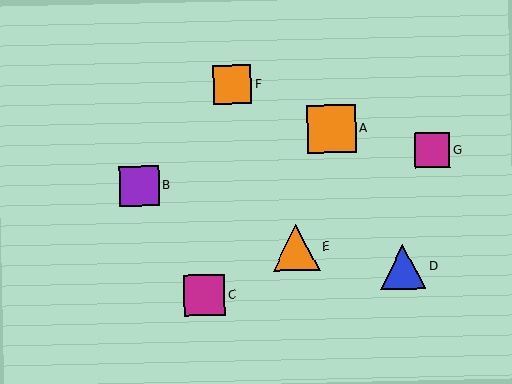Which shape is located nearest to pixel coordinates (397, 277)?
The blue triangle (labeled D) at (403, 267) is nearest to that location.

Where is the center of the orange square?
The center of the orange square is at (232, 85).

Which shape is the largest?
The orange square (labeled A) is the largest.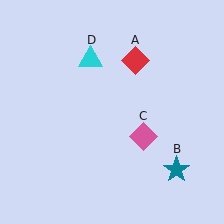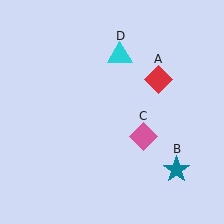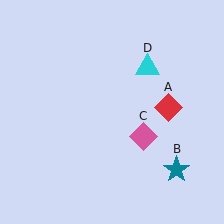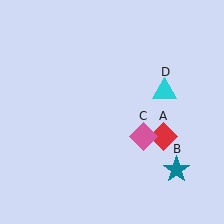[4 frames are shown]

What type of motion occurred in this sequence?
The red diamond (object A), cyan triangle (object D) rotated clockwise around the center of the scene.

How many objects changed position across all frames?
2 objects changed position: red diamond (object A), cyan triangle (object D).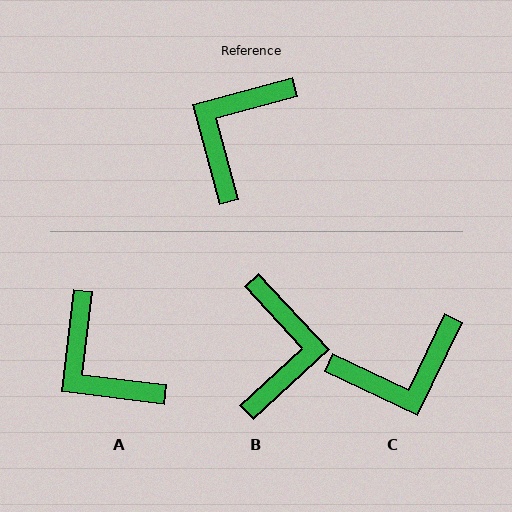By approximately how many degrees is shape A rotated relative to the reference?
Approximately 68 degrees counter-clockwise.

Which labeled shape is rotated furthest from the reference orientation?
B, about 152 degrees away.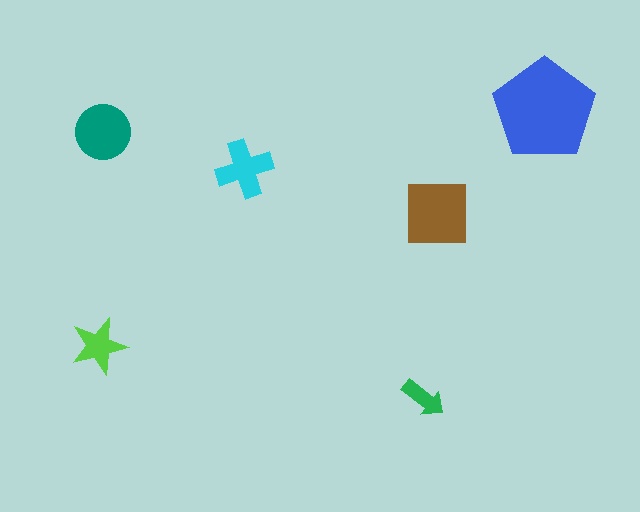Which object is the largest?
The blue pentagon.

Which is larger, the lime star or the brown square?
The brown square.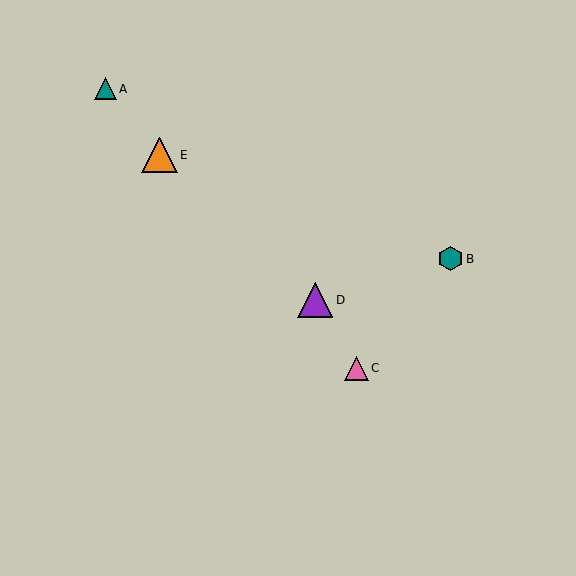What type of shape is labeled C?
Shape C is a pink triangle.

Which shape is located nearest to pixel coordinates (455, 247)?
The teal hexagon (labeled B) at (451, 259) is nearest to that location.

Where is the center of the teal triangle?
The center of the teal triangle is at (105, 89).